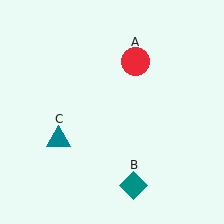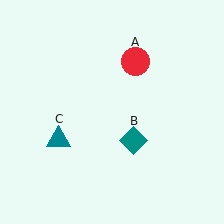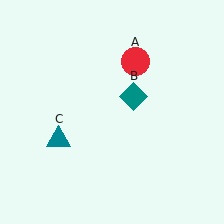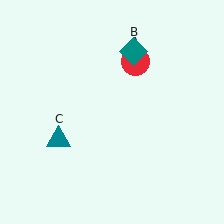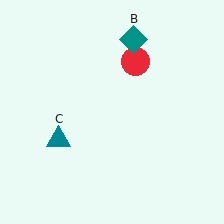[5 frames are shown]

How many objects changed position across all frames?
1 object changed position: teal diamond (object B).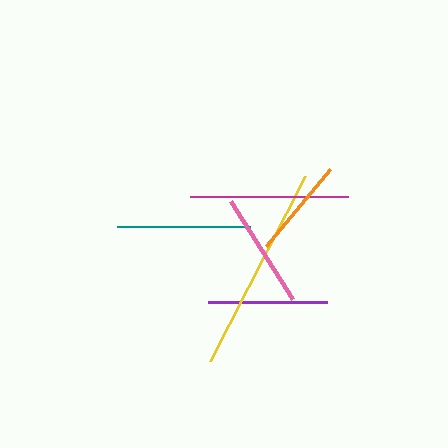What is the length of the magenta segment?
The magenta segment is approximately 158 pixels long.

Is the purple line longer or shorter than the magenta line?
The magenta line is longer than the purple line.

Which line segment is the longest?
The yellow line is the longest at approximately 208 pixels.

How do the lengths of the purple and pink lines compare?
The purple and pink lines are approximately the same length.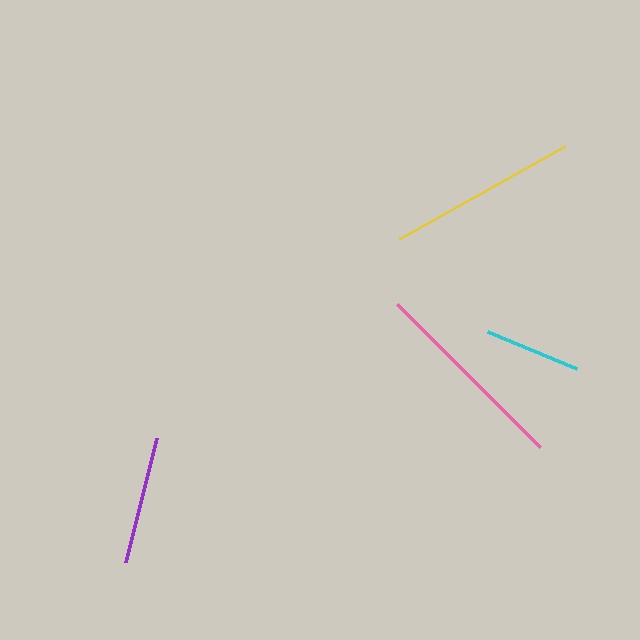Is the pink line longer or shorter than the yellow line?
The pink line is longer than the yellow line.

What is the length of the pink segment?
The pink segment is approximately 202 pixels long.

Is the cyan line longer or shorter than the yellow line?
The yellow line is longer than the cyan line.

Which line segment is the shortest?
The cyan line is the shortest at approximately 96 pixels.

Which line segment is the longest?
The pink line is the longest at approximately 202 pixels.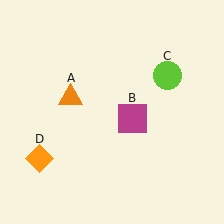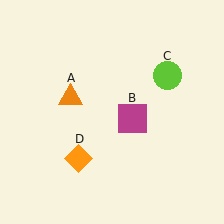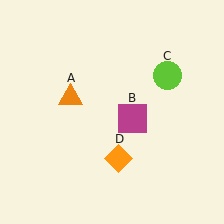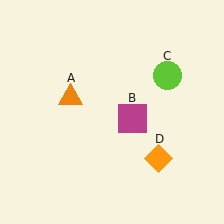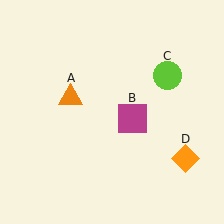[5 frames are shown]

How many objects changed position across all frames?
1 object changed position: orange diamond (object D).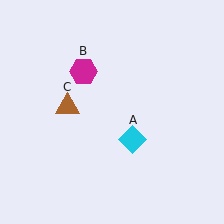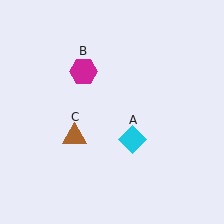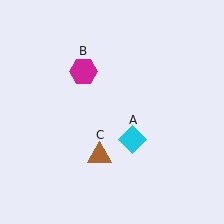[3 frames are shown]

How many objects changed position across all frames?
1 object changed position: brown triangle (object C).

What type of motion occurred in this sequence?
The brown triangle (object C) rotated counterclockwise around the center of the scene.